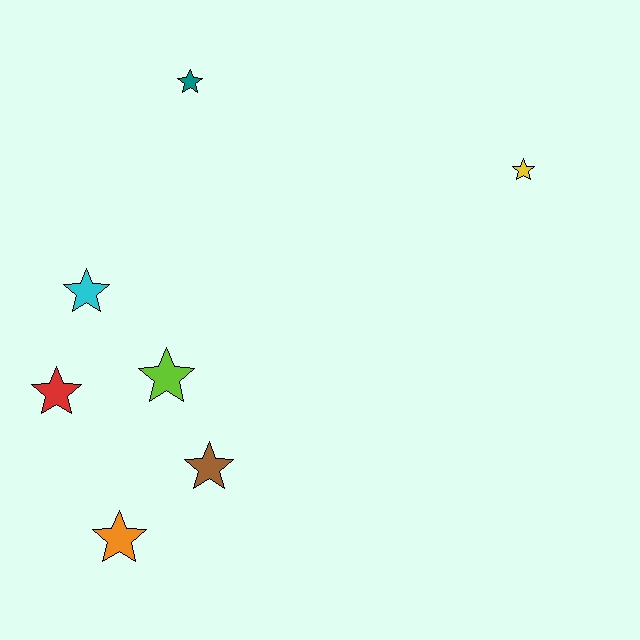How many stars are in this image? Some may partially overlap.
There are 7 stars.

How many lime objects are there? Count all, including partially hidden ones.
There is 1 lime object.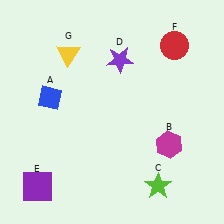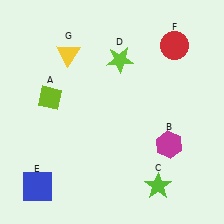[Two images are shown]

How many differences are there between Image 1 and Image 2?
There are 3 differences between the two images.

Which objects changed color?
A changed from blue to lime. D changed from purple to lime. E changed from purple to blue.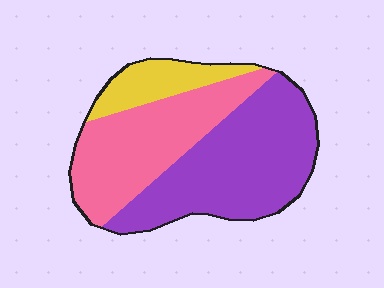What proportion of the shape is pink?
Pink covers about 35% of the shape.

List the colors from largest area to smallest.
From largest to smallest: purple, pink, yellow.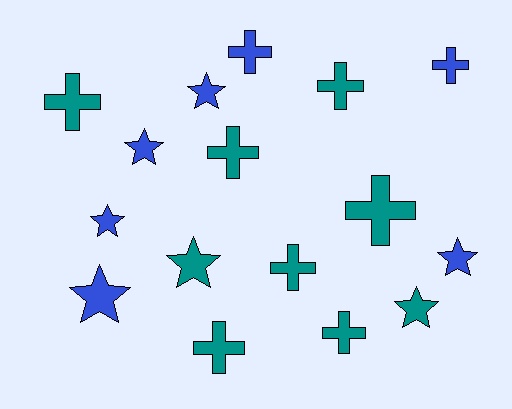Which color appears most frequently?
Teal, with 9 objects.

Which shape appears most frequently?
Cross, with 9 objects.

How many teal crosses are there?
There are 7 teal crosses.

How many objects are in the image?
There are 16 objects.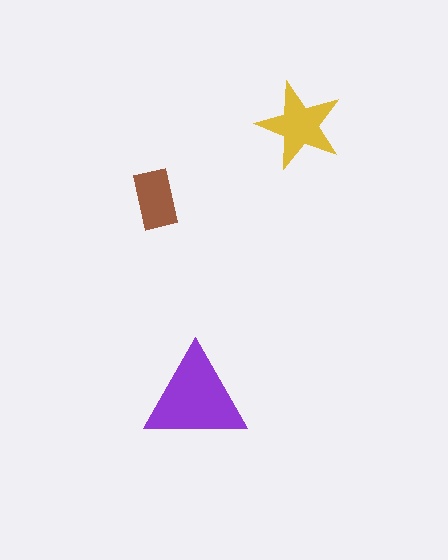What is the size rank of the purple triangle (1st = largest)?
1st.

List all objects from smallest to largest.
The brown rectangle, the yellow star, the purple triangle.